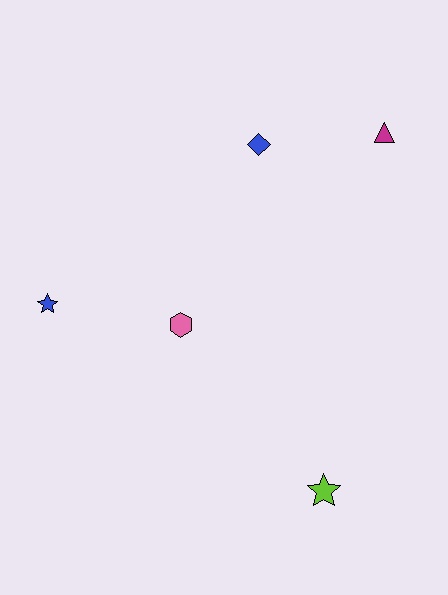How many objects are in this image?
There are 5 objects.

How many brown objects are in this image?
There are no brown objects.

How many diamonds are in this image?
There is 1 diamond.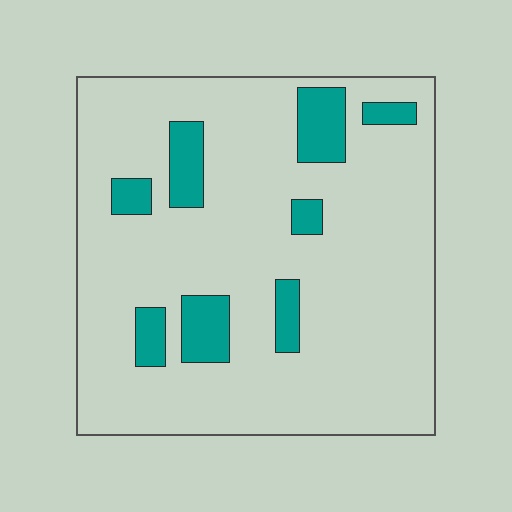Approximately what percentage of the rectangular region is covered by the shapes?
Approximately 15%.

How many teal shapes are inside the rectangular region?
8.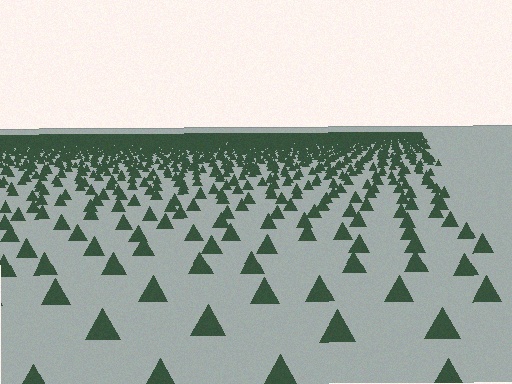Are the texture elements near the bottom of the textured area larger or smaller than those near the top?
Larger. Near the bottom, elements are closer to the viewer and appear at a bigger on-screen size.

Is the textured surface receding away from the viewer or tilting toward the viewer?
The surface is receding away from the viewer. Texture elements get smaller and denser toward the top.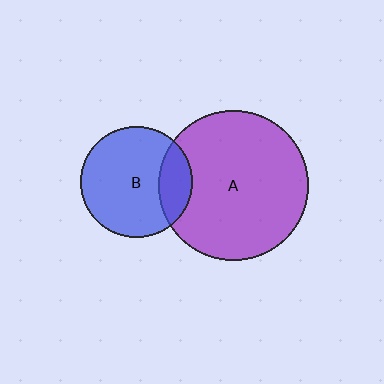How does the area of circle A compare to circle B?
Approximately 1.8 times.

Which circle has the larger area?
Circle A (purple).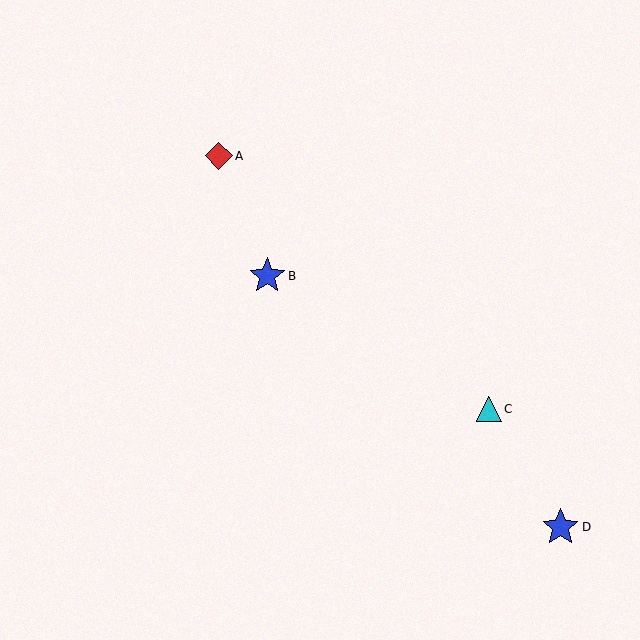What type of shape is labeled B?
Shape B is a blue star.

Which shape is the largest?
The blue star (labeled D) is the largest.